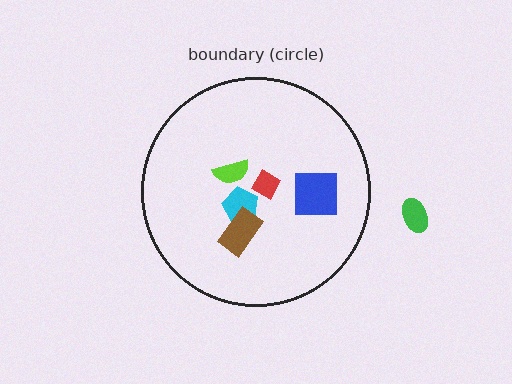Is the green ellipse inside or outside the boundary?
Outside.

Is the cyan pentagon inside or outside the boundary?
Inside.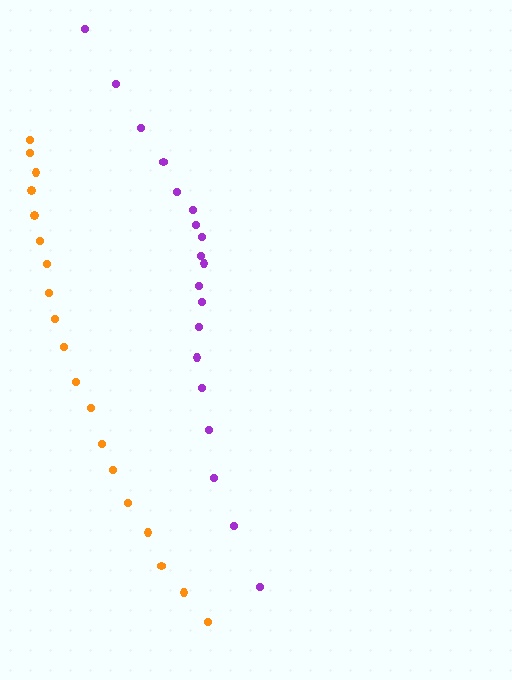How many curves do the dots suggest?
There are 2 distinct paths.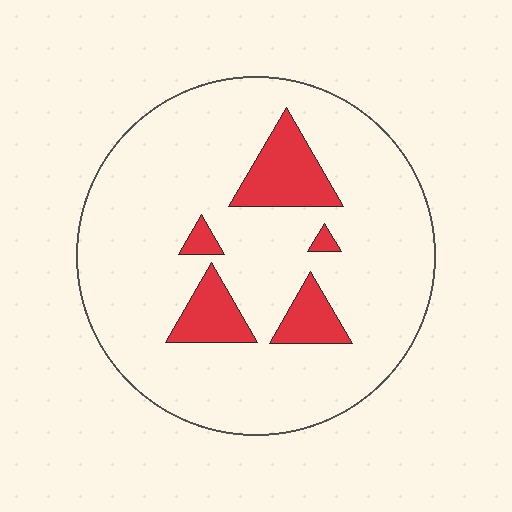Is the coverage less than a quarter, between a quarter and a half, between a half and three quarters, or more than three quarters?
Less than a quarter.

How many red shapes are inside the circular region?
5.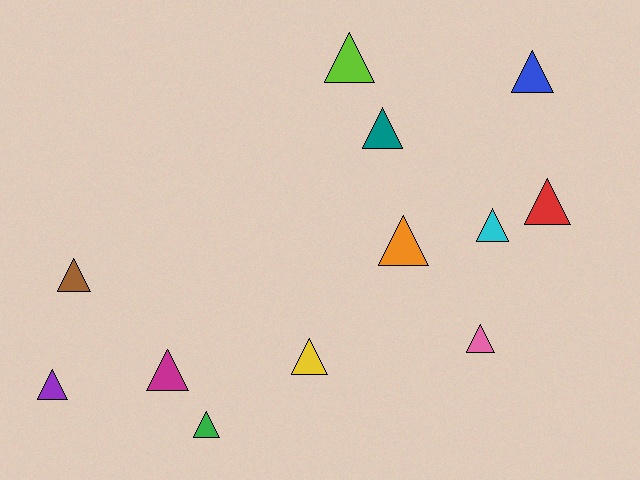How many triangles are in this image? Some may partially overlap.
There are 12 triangles.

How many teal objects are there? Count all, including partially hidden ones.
There is 1 teal object.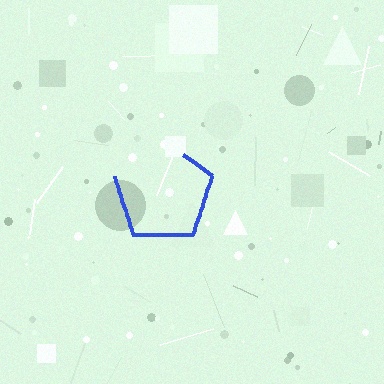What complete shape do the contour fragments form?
The contour fragments form a pentagon.